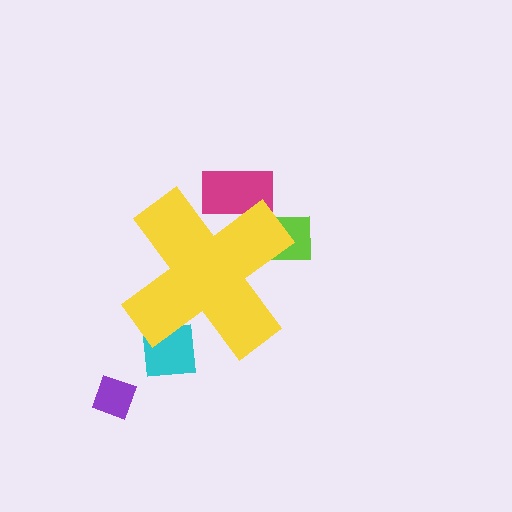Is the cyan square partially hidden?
Yes, the cyan square is partially hidden behind the yellow cross.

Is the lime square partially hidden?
Yes, the lime square is partially hidden behind the yellow cross.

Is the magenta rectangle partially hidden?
Yes, the magenta rectangle is partially hidden behind the yellow cross.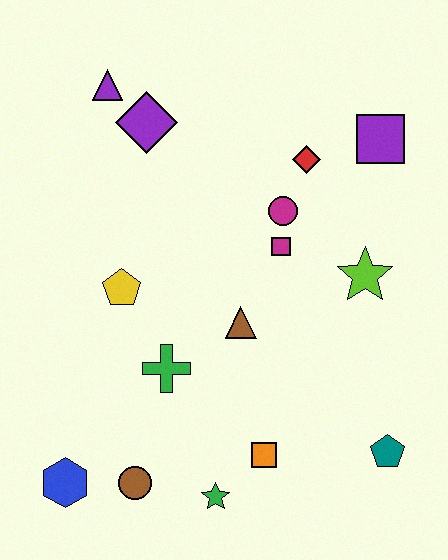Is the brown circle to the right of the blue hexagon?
Yes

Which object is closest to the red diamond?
The magenta circle is closest to the red diamond.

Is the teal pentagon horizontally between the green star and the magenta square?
No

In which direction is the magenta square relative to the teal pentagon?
The magenta square is above the teal pentagon.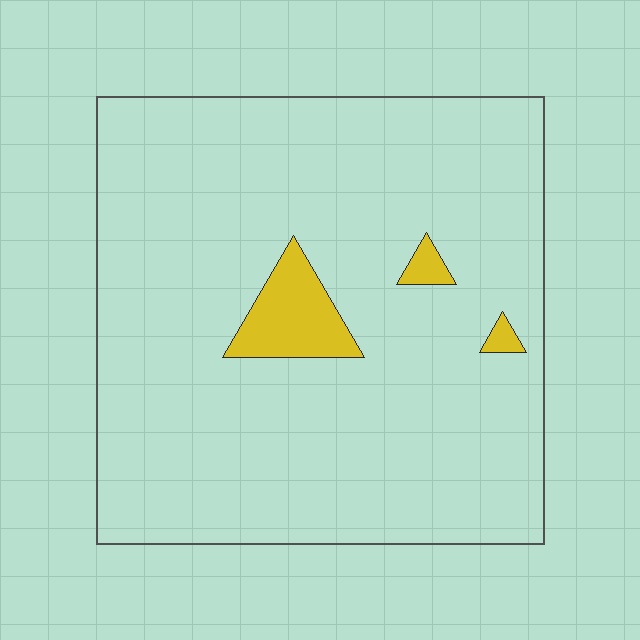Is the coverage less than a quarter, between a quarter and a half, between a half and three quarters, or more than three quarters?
Less than a quarter.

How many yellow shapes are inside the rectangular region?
3.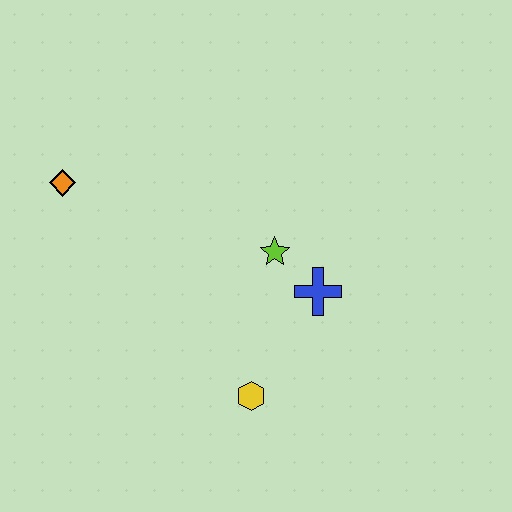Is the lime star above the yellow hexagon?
Yes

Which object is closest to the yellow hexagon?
The blue cross is closest to the yellow hexagon.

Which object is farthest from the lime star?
The orange diamond is farthest from the lime star.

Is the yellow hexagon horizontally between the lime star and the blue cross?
No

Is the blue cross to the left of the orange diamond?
No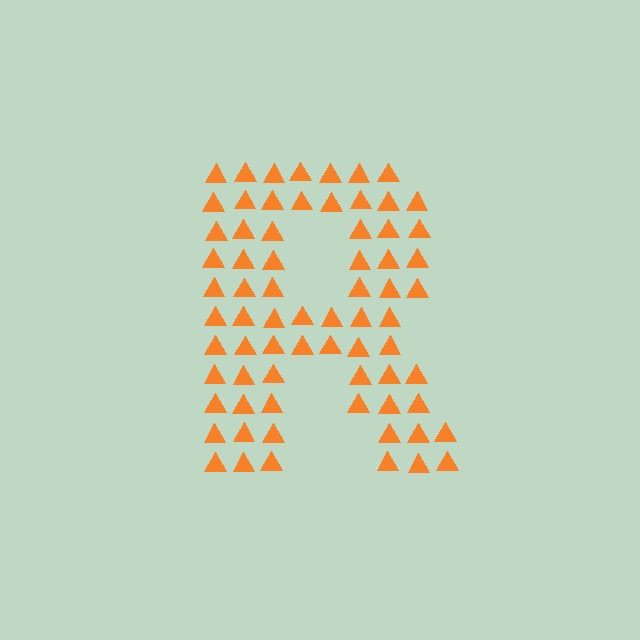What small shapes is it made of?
It is made of small triangles.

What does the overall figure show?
The overall figure shows the letter R.